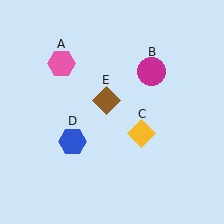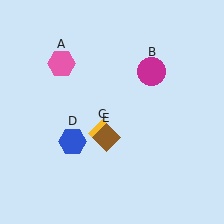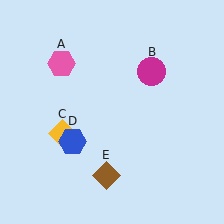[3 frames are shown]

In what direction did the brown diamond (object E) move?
The brown diamond (object E) moved down.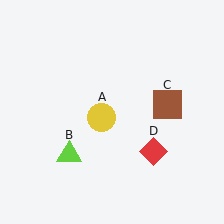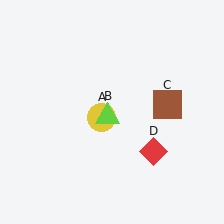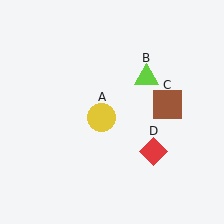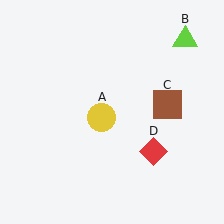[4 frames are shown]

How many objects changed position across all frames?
1 object changed position: lime triangle (object B).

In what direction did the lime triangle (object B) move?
The lime triangle (object B) moved up and to the right.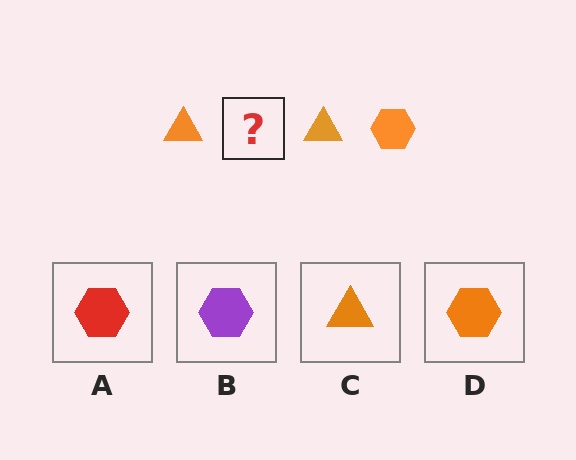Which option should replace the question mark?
Option D.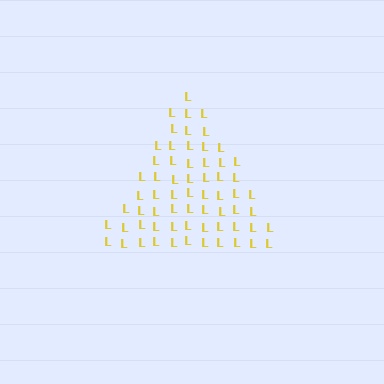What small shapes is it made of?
It is made of small letter L's.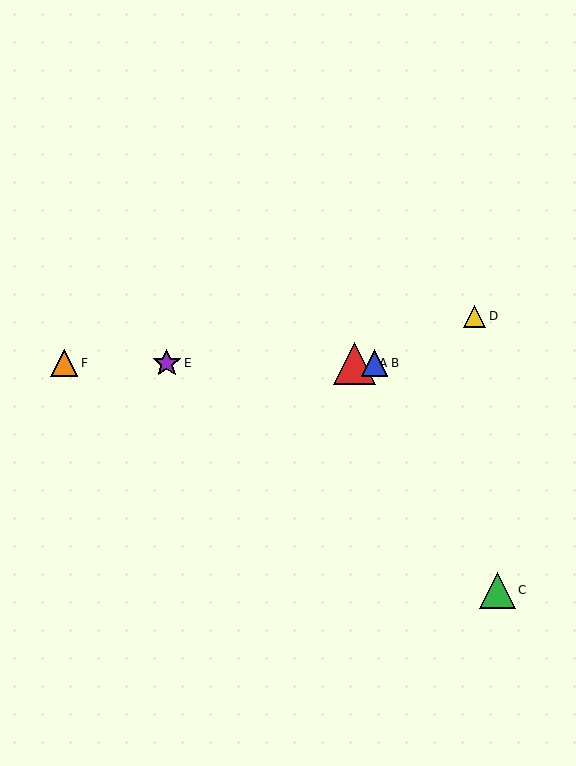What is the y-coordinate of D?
Object D is at y≈316.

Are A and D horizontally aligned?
No, A is at y≈363 and D is at y≈316.